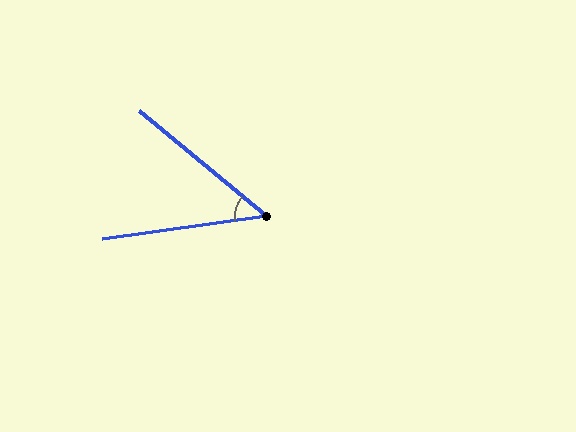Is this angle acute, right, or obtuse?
It is acute.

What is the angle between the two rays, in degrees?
Approximately 47 degrees.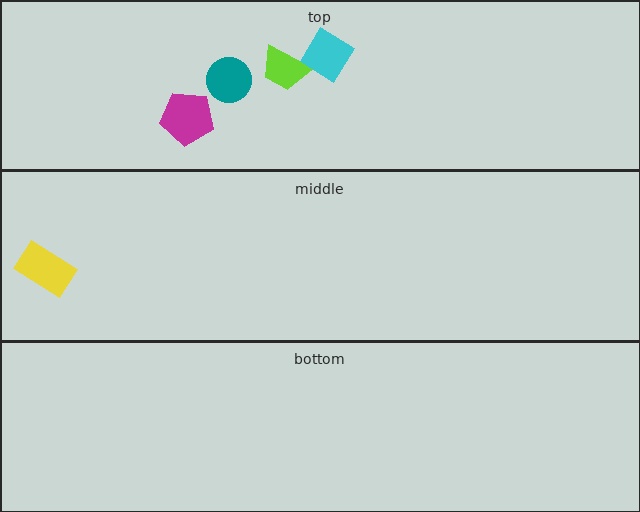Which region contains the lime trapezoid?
The top region.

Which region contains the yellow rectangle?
The middle region.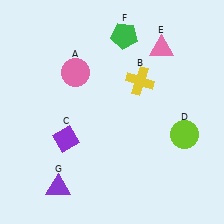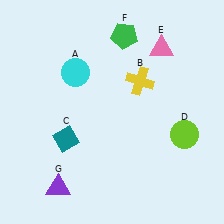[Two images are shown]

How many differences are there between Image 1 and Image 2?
There are 2 differences between the two images.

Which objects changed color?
A changed from pink to cyan. C changed from purple to teal.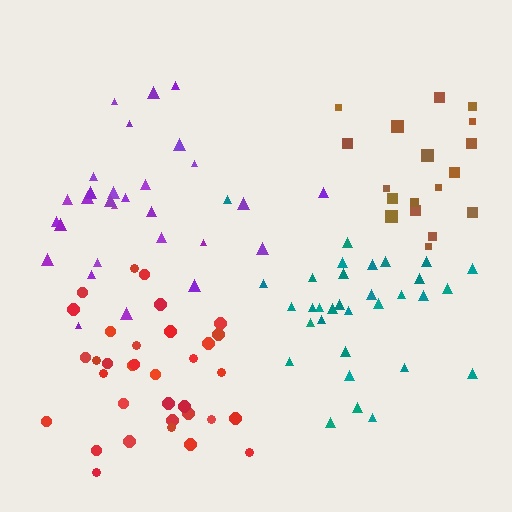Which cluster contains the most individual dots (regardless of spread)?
Red (34).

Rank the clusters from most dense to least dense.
red, teal, brown, purple.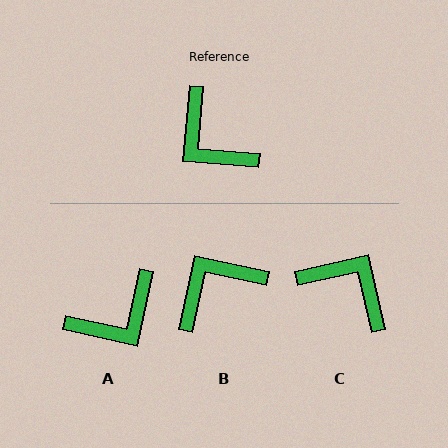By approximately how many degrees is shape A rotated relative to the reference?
Approximately 82 degrees counter-clockwise.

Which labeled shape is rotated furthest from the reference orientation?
C, about 162 degrees away.